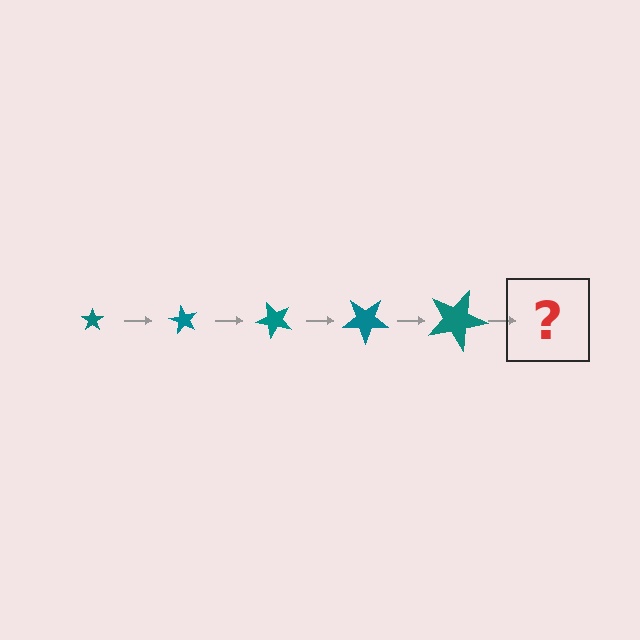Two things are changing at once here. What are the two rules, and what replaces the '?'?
The two rules are that the star grows larger each step and it rotates 60 degrees each step. The '?' should be a star, larger than the previous one and rotated 300 degrees from the start.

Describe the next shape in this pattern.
It should be a star, larger than the previous one and rotated 300 degrees from the start.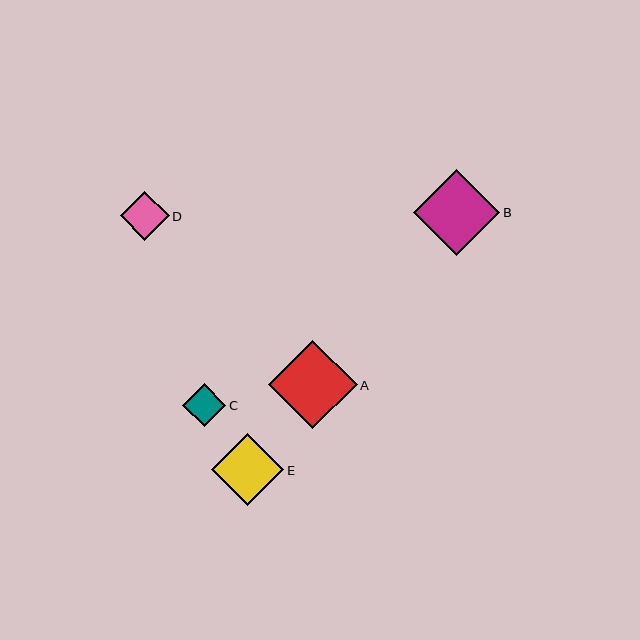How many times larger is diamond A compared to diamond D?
Diamond A is approximately 1.8 times the size of diamond D.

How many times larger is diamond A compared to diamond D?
Diamond A is approximately 1.8 times the size of diamond D.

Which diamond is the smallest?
Diamond C is the smallest with a size of approximately 43 pixels.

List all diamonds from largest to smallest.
From largest to smallest: A, B, E, D, C.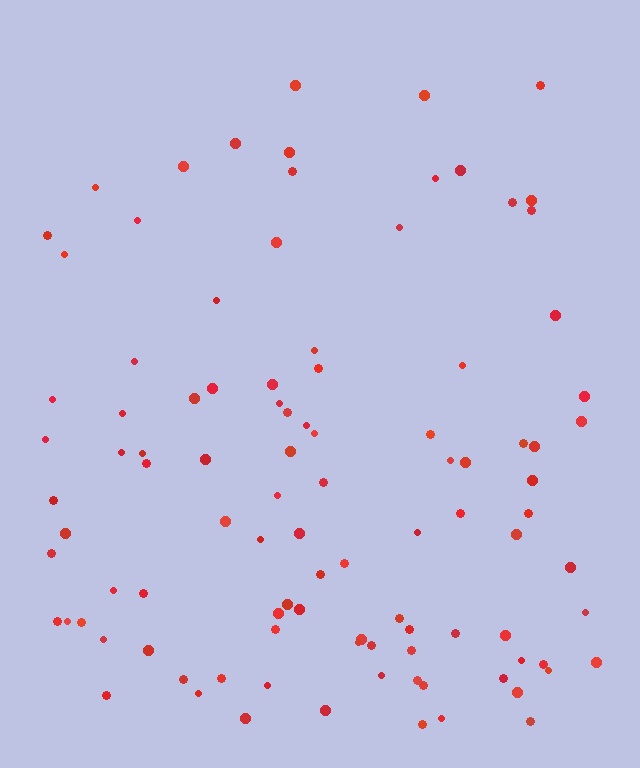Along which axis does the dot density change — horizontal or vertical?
Vertical.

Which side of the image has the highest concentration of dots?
The bottom.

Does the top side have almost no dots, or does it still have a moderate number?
Still a moderate number, just noticeably fewer than the bottom.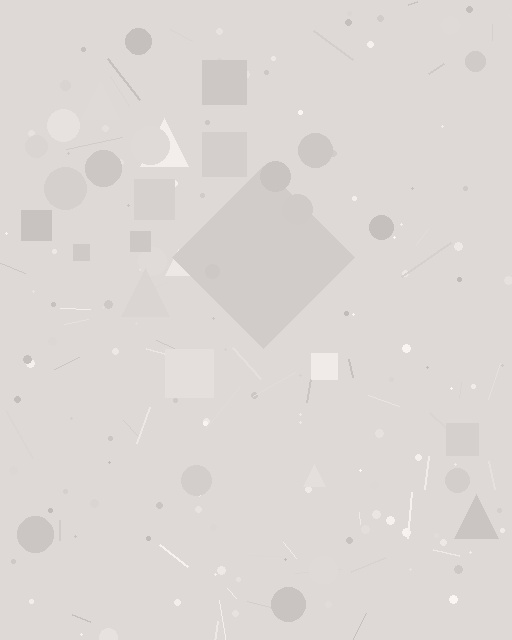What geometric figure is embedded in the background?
A diamond is embedded in the background.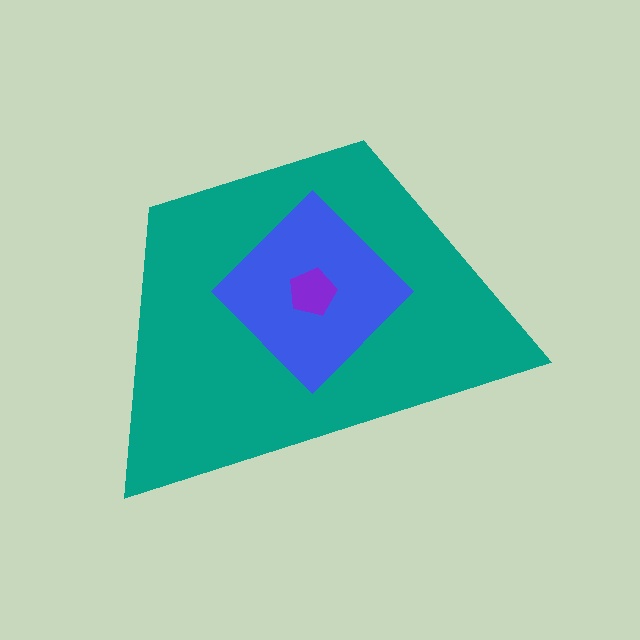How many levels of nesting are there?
3.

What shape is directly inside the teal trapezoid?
The blue diamond.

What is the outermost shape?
The teal trapezoid.